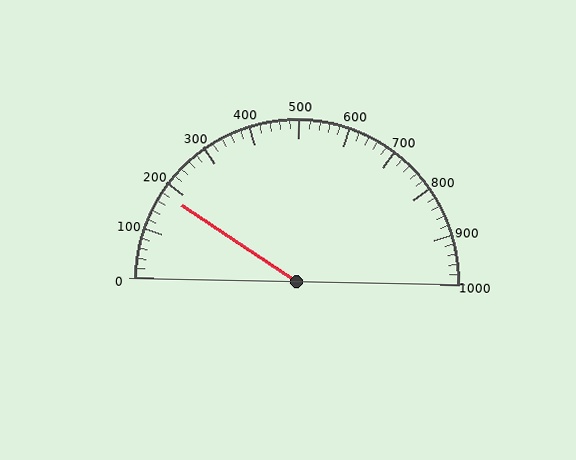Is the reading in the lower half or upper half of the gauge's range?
The reading is in the lower half of the range (0 to 1000).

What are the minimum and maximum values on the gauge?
The gauge ranges from 0 to 1000.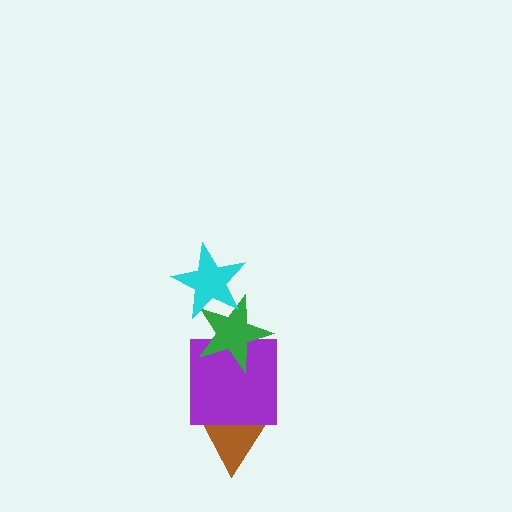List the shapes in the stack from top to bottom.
From top to bottom: the cyan star, the green star, the purple square, the brown triangle.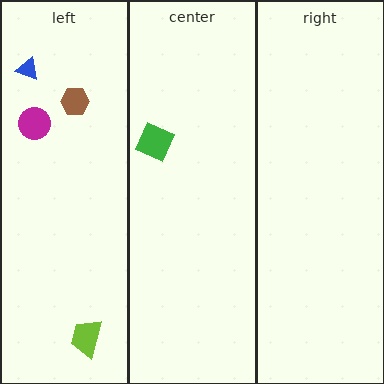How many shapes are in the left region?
4.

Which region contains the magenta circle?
The left region.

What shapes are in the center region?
The green diamond.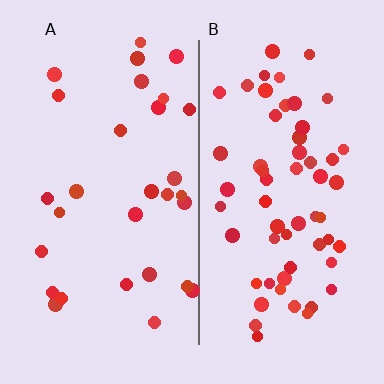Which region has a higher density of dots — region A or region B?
B (the right).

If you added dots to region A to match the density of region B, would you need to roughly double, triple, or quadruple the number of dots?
Approximately double.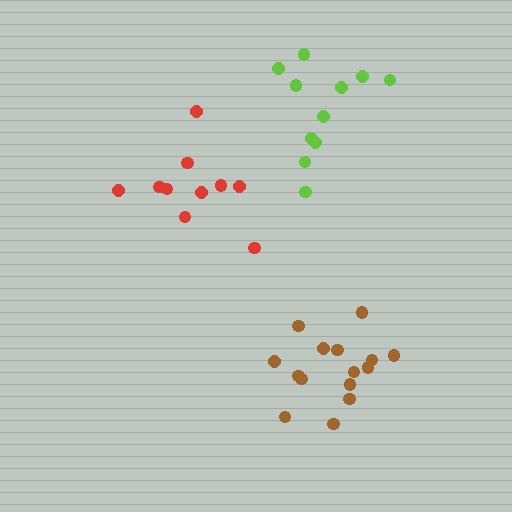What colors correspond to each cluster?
The clusters are colored: red, brown, lime.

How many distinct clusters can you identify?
There are 3 distinct clusters.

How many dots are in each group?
Group 1: 10 dots, Group 2: 15 dots, Group 3: 11 dots (36 total).